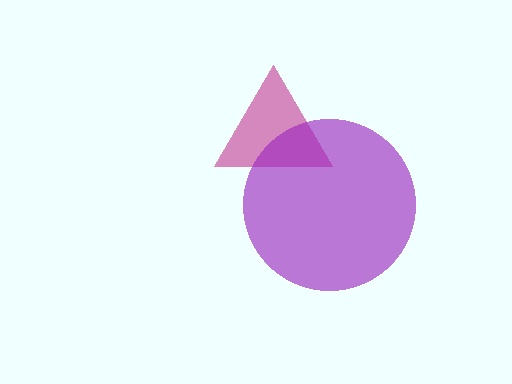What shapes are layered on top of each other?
The layered shapes are: a magenta triangle, a purple circle.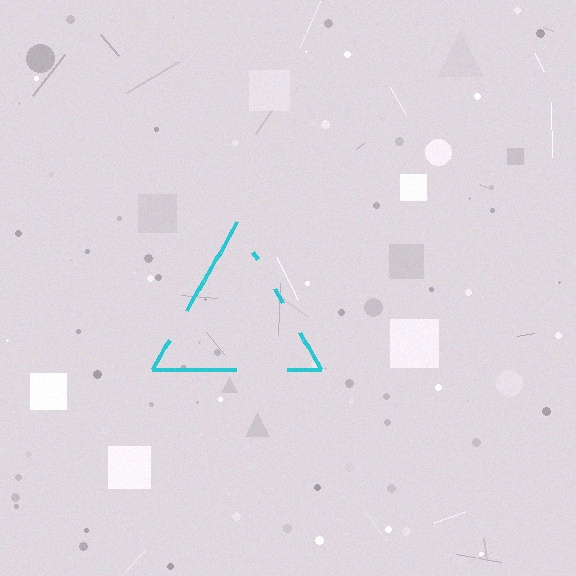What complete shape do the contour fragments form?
The contour fragments form a triangle.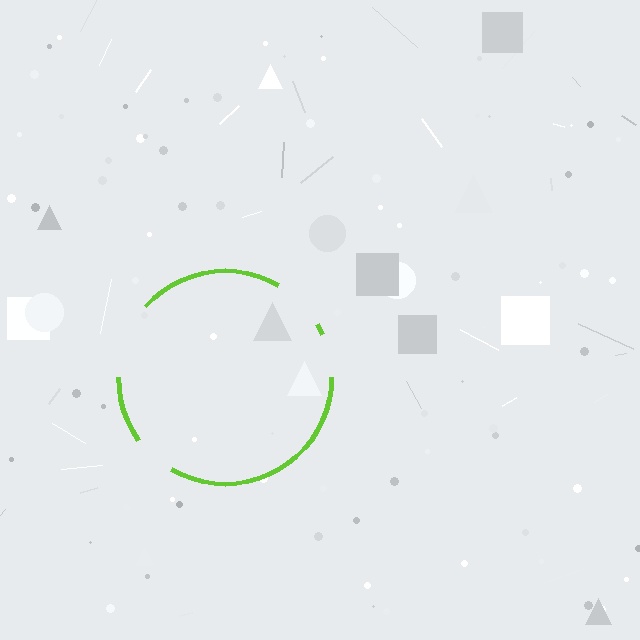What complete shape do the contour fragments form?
The contour fragments form a circle.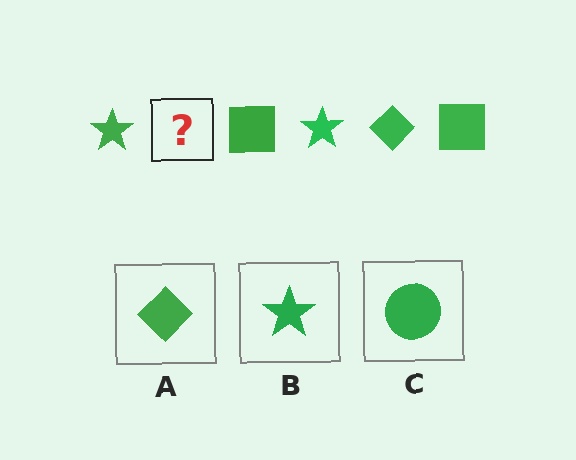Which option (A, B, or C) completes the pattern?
A.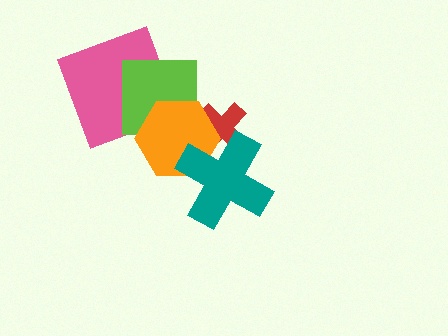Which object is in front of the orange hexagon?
The teal cross is in front of the orange hexagon.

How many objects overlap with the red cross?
2 objects overlap with the red cross.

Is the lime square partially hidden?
Yes, it is partially covered by another shape.